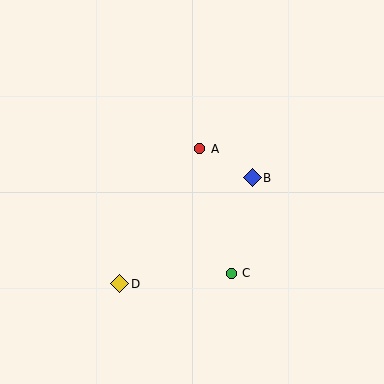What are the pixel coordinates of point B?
Point B is at (252, 178).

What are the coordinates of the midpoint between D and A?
The midpoint between D and A is at (160, 216).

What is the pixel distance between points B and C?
The distance between B and C is 98 pixels.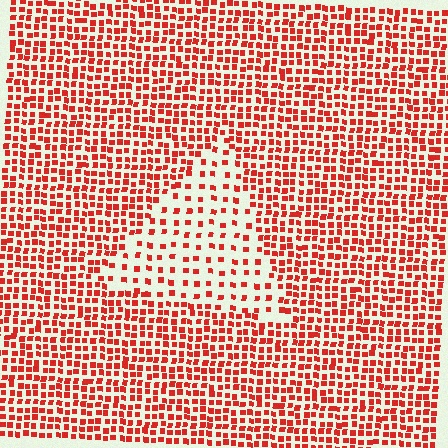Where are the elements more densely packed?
The elements are more densely packed outside the triangle boundary.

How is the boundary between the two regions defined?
The boundary is defined by a change in element density (approximately 2.3x ratio). All elements are the same color, size, and shape.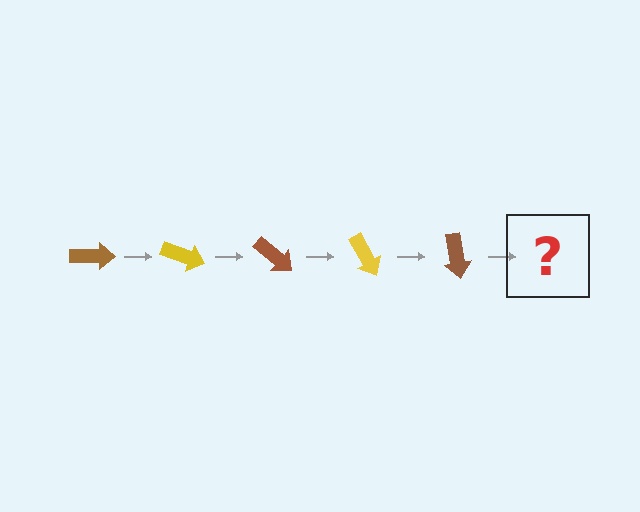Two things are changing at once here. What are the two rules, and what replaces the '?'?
The two rules are that it rotates 20 degrees each step and the color cycles through brown and yellow. The '?' should be a yellow arrow, rotated 100 degrees from the start.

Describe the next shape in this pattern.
It should be a yellow arrow, rotated 100 degrees from the start.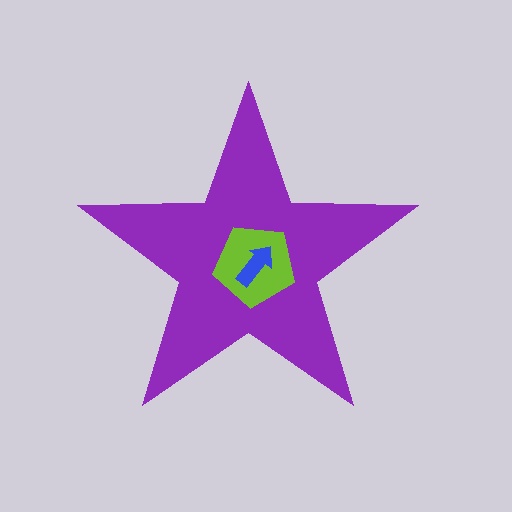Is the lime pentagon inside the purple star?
Yes.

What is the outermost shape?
The purple star.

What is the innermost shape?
The blue arrow.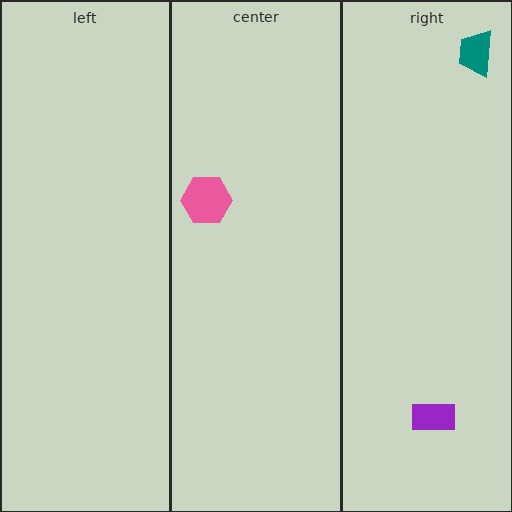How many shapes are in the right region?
2.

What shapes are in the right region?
The purple rectangle, the teal trapezoid.